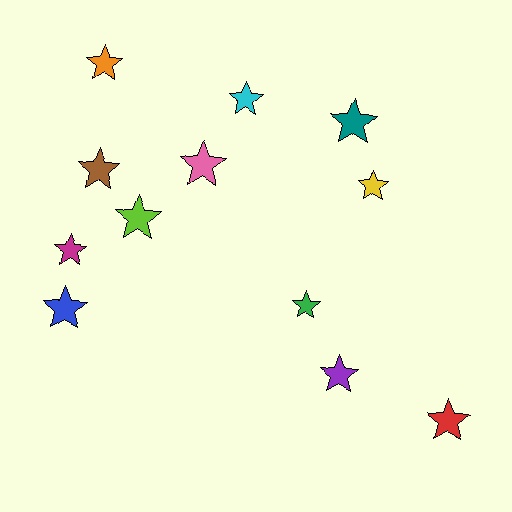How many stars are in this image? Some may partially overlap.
There are 12 stars.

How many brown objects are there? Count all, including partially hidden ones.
There is 1 brown object.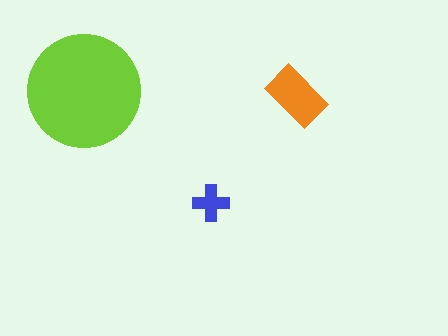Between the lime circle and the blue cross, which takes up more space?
The lime circle.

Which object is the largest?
The lime circle.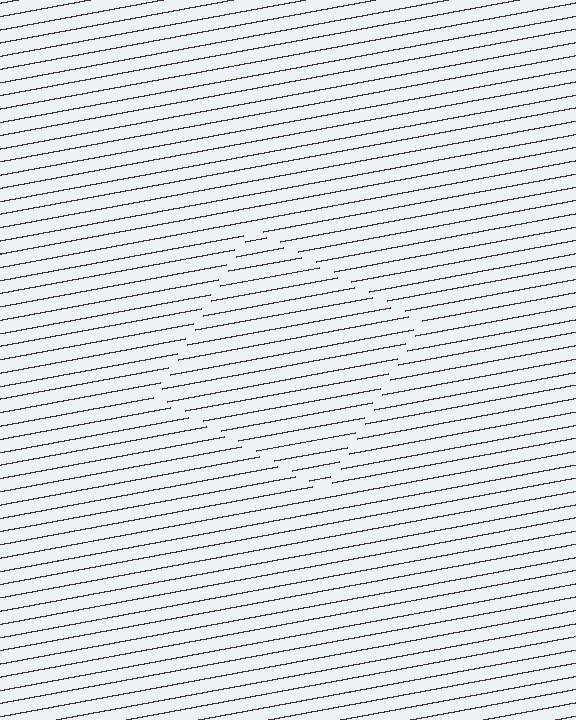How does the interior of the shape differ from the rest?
The interior of the shape contains the same grating, shifted by half a period — the contour is defined by the phase discontinuity where line-ends from the inner and outer gratings abut.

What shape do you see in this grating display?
An illusory square. The interior of the shape contains the same grating, shifted by half a period — the contour is defined by the phase discontinuity where line-ends from the inner and outer gratings abut.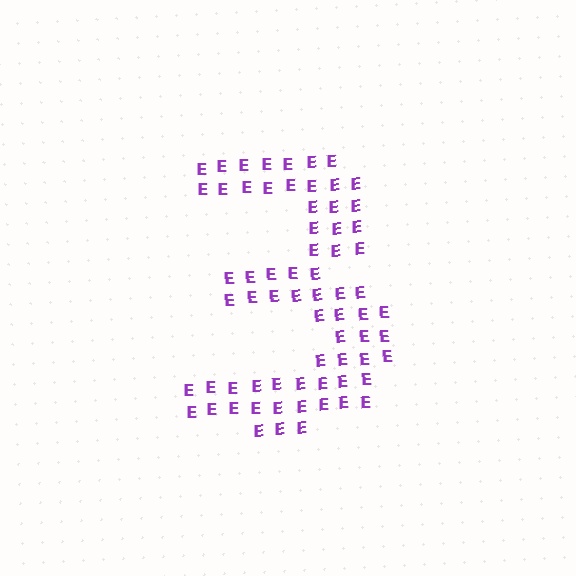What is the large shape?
The large shape is the digit 3.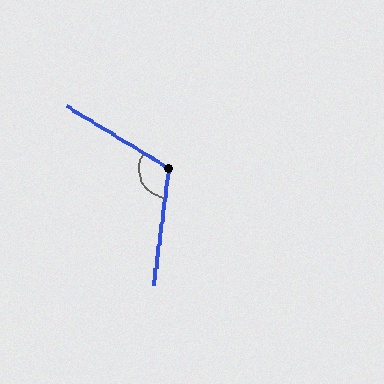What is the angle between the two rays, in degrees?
Approximately 114 degrees.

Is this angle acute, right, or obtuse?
It is obtuse.